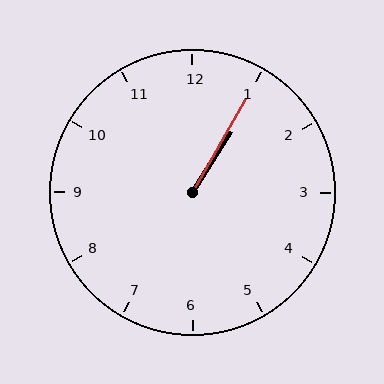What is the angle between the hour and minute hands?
Approximately 2 degrees.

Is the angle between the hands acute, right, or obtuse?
It is acute.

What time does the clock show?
1:05.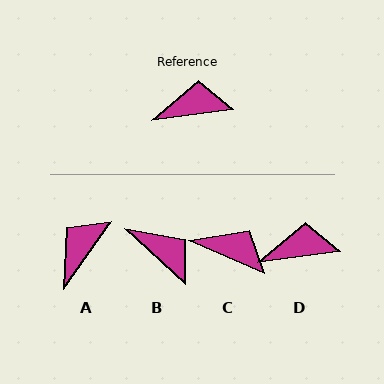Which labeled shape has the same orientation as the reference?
D.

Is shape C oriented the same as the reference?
No, it is off by about 31 degrees.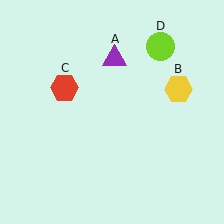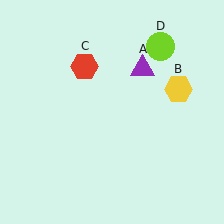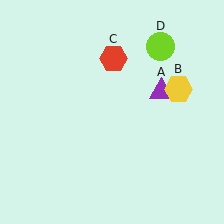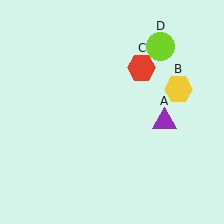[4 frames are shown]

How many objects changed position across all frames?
2 objects changed position: purple triangle (object A), red hexagon (object C).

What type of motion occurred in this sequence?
The purple triangle (object A), red hexagon (object C) rotated clockwise around the center of the scene.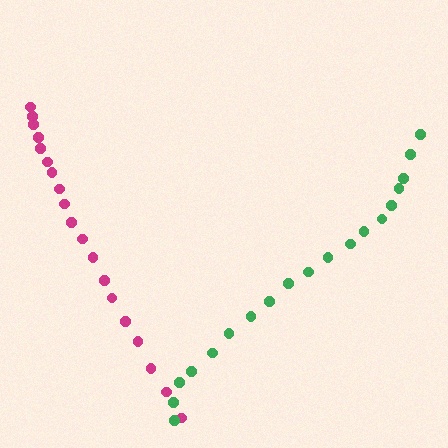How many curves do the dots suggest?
There are 2 distinct paths.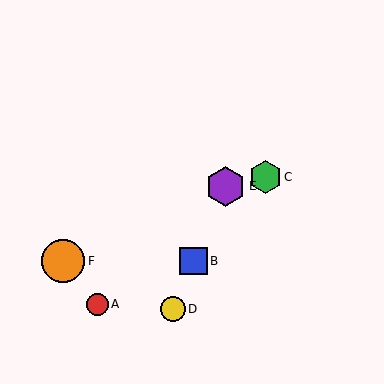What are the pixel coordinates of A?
Object A is at (97, 304).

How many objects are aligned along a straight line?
3 objects (B, D, E) are aligned along a straight line.